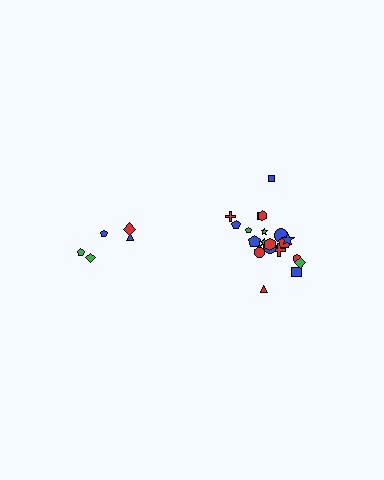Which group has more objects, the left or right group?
The right group.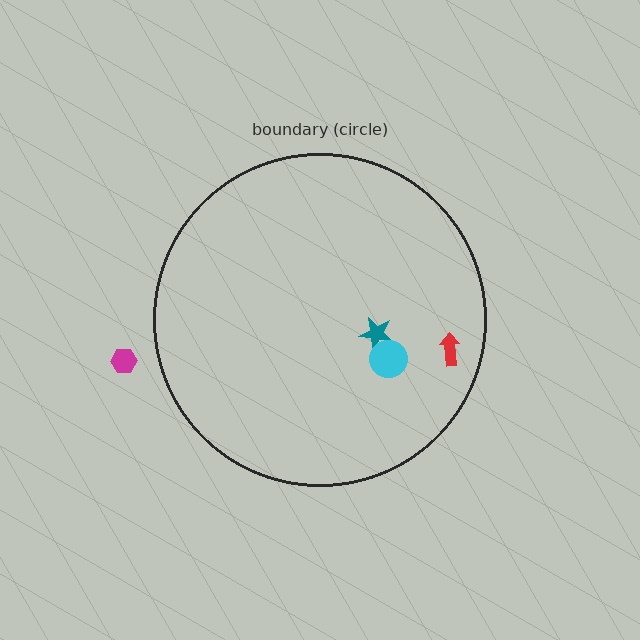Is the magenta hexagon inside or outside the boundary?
Outside.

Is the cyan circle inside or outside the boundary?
Inside.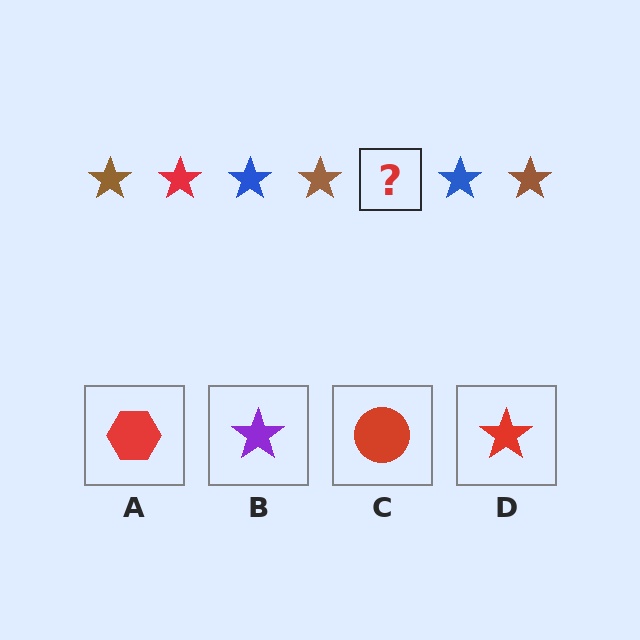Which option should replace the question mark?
Option D.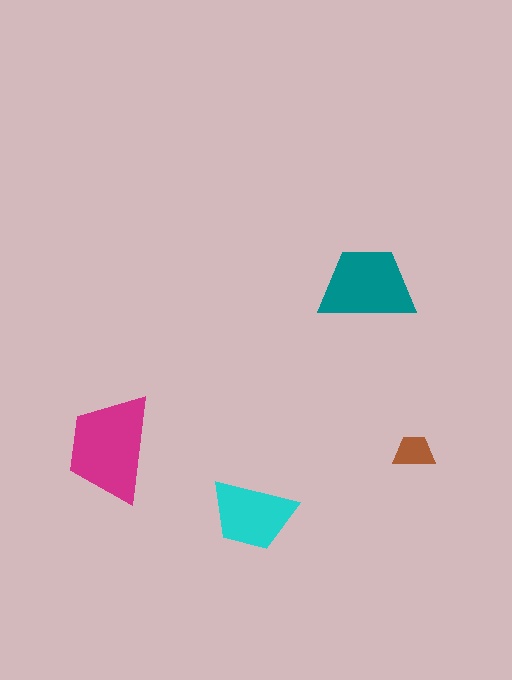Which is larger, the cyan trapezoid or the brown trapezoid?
The cyan one.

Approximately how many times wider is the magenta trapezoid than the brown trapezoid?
About 2.5 times wider.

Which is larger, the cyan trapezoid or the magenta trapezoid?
The magenta one.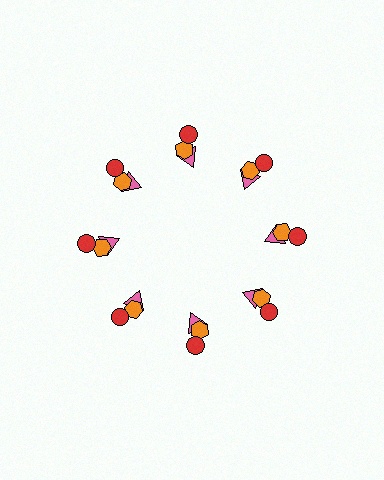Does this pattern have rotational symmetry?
Yes, this pattern has 8-fold rotational symmetry. It looks the same after rotating 45 degrees around the center.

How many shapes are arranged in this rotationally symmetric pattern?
There are 24 shapes, arranged in 8 groups of 3.